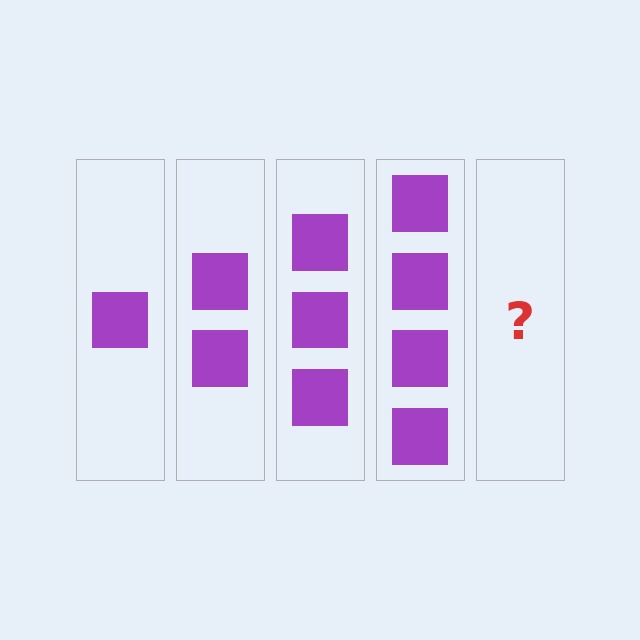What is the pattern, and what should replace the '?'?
The pattern is that each step adds one more square. The '?' should be 5 squares.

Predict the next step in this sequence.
The next step is 5 squares.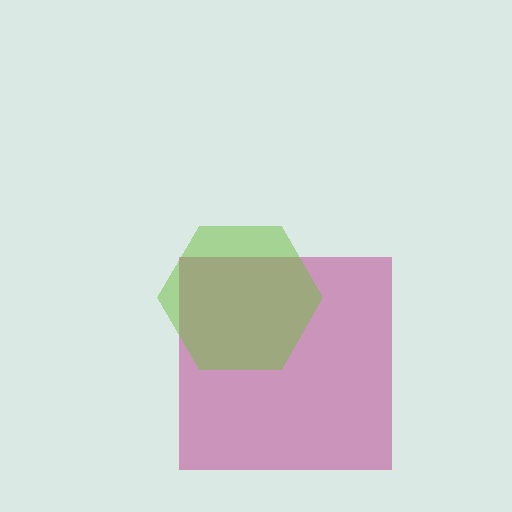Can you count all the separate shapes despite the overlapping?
Yes, there are 2 separate shapes.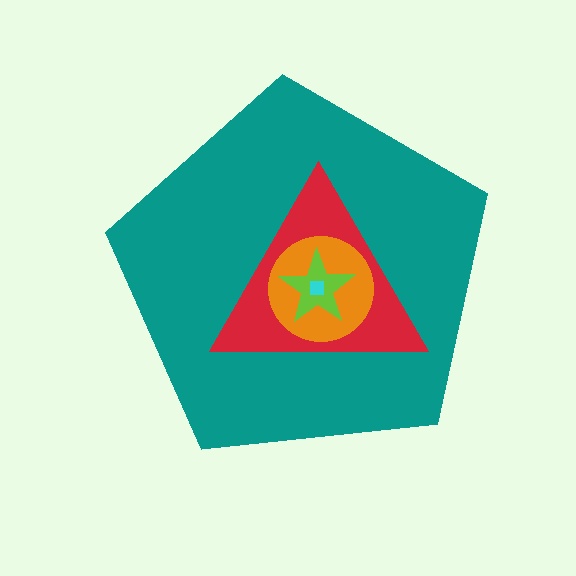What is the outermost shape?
The teal pentagon.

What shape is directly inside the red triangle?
The orange circle.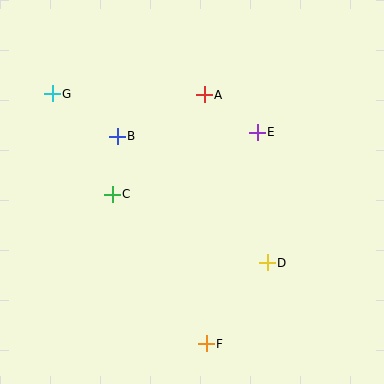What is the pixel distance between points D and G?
The distance between D and G is 273 pixels.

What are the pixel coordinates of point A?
Point A is at (204, 95).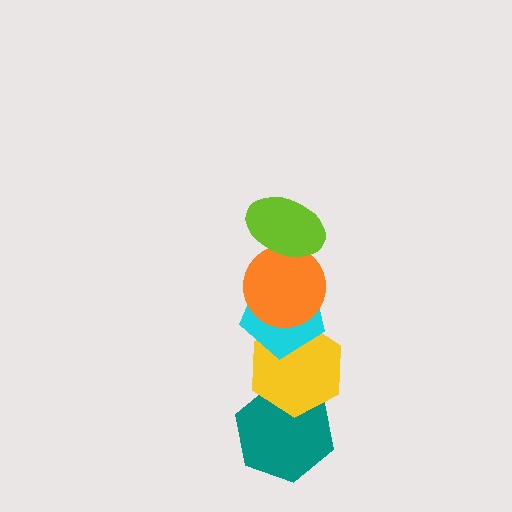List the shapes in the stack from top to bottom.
From top to bottom: the lime ellipse, the orange circle, the cyan pentagon, the yellow hexagon, the teal hexagon.